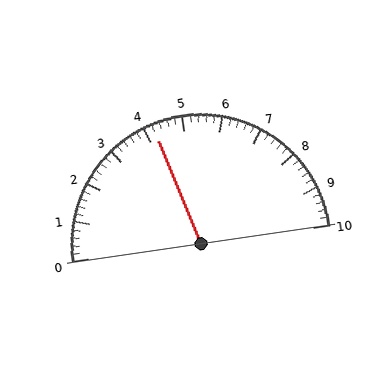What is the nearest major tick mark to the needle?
The nearest major tick mark is 4.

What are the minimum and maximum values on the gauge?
The gauge ranges from 0 to 10.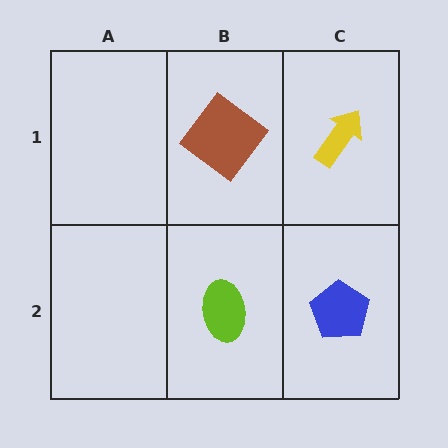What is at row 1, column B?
A brown diamond.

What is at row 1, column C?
A yellow arrow.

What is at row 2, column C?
A blue pentagon.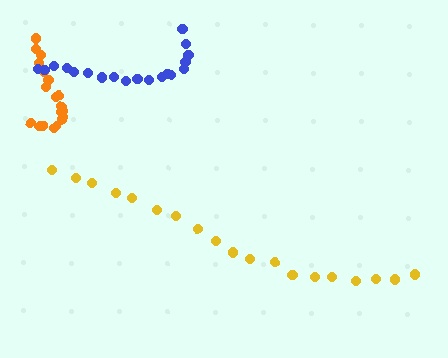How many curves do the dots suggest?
There are 3 distinct paths.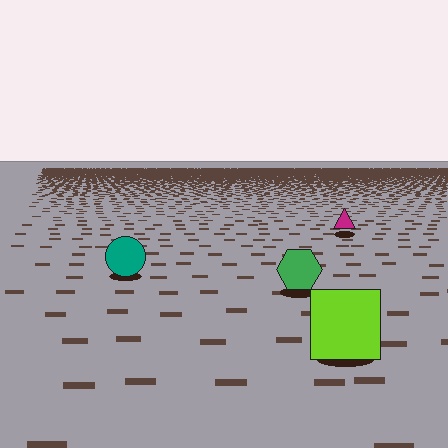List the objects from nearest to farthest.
From nearest to farthest: the lime square, the green hexagon, the teal circle, the magenta triangle.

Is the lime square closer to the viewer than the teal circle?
Yes. The lime square is closer — you can tell from the texture gradient: the ground texture is coarser near it.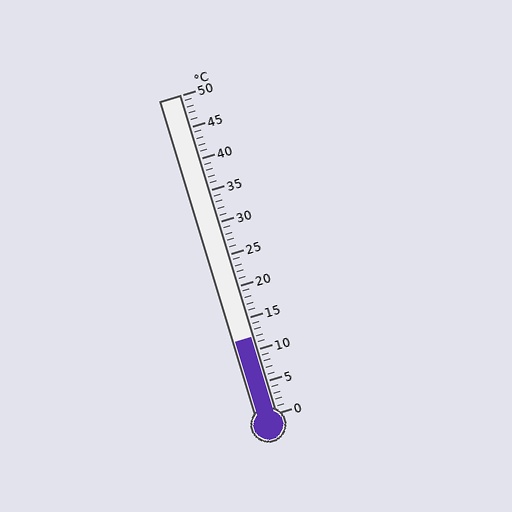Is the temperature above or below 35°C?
The temperature is below 35°C.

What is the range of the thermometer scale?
The thermometer scale ranges from 0°C to 50°C.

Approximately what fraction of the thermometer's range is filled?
The thermometer is filled to approximately 25% of its range.